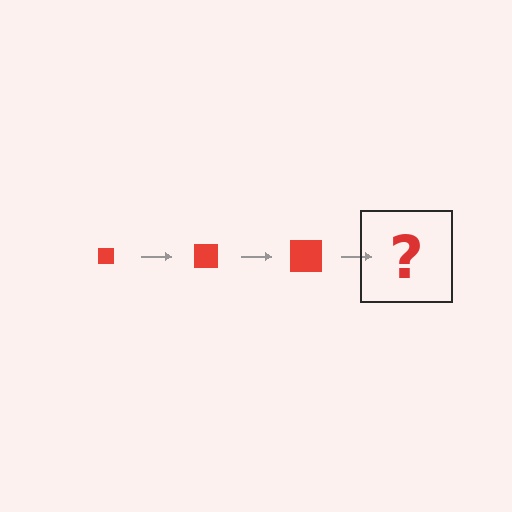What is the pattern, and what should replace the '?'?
The pattern is that the square gets progressively larger each step. The '?' should be a red square, larger than the previous one.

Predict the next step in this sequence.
The next step is a red square, larger than the previous one.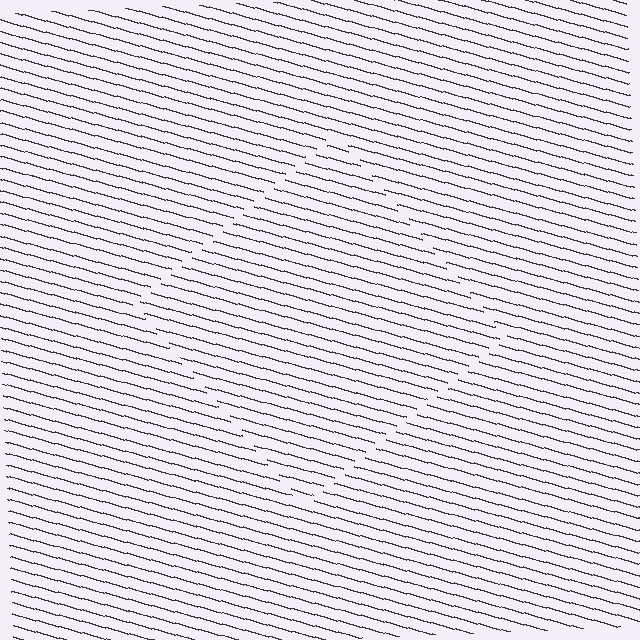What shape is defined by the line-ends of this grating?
An illusory square. The interior of the shape contains the same grating, shifted by half a period — the contour is defined by the phase discontinuity where line-ends from the inner and outer gratings abut.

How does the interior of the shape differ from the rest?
The interior of the shape contains the same grating, shifted by half a period — the contour is defined by the phase discontinuity where line-ends from the inner and outer gratings abut.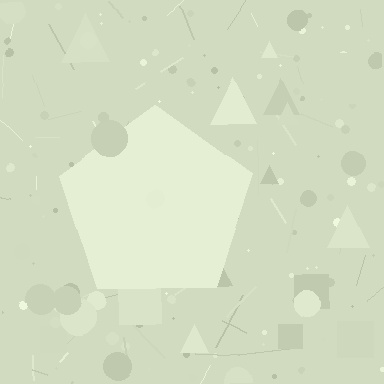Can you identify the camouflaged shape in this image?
The camouflaged shape is a pentagon.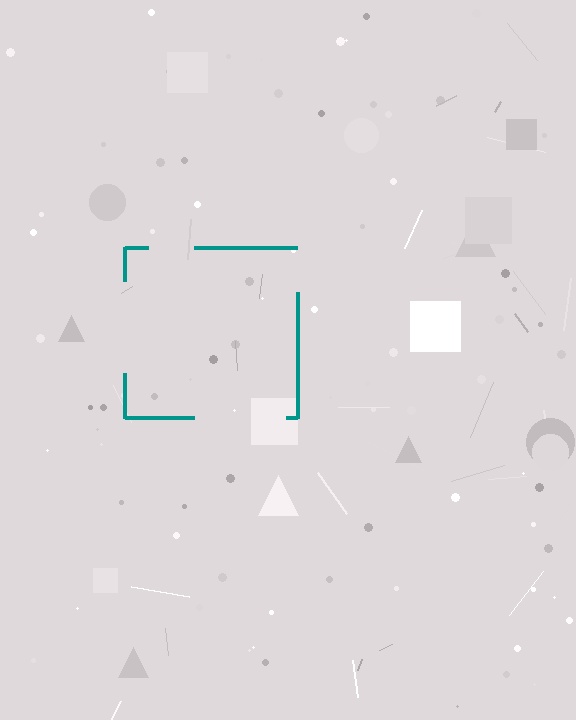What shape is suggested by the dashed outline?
The dashed outline suggests a square.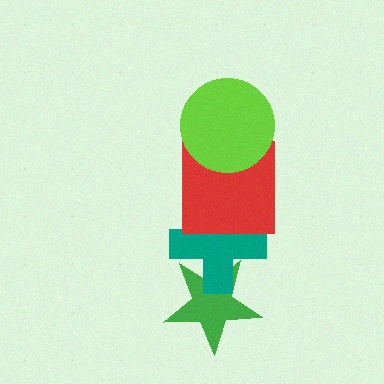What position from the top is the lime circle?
The lime circle is 1st from the top.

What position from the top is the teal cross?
The teal cross is 3rd from the top.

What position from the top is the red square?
The red square is 2nd from the top.